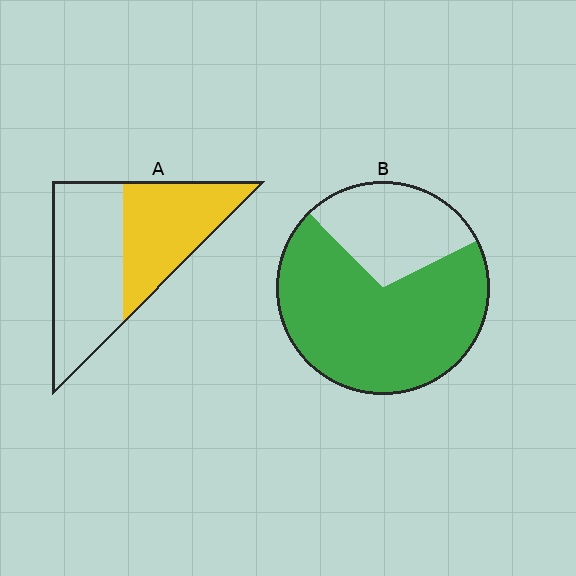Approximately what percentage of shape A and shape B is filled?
A is approximately 45% and B is approximately 70%.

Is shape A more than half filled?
No.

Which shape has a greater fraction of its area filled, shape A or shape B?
Shape B.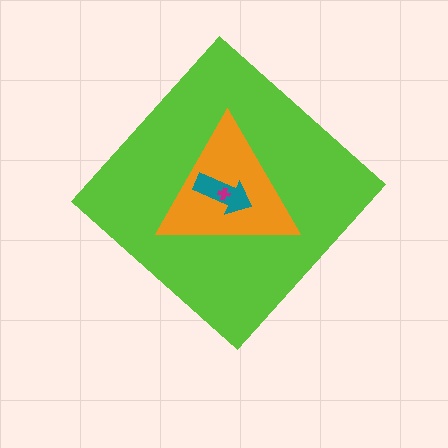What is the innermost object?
The magenta cross.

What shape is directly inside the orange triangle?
The teal arrow.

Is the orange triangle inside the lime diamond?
Yes.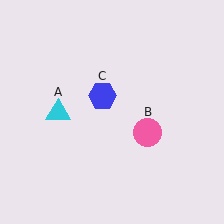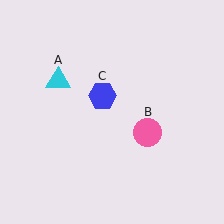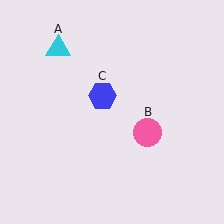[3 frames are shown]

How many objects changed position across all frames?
1 object changed position: cyan triangle (object A).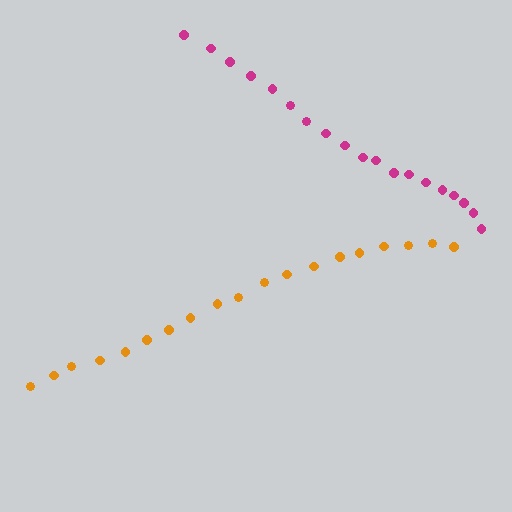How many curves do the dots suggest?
There are 2 distinct paths.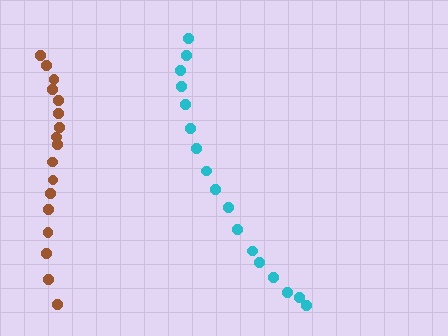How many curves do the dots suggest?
There are 2 distinct paths.